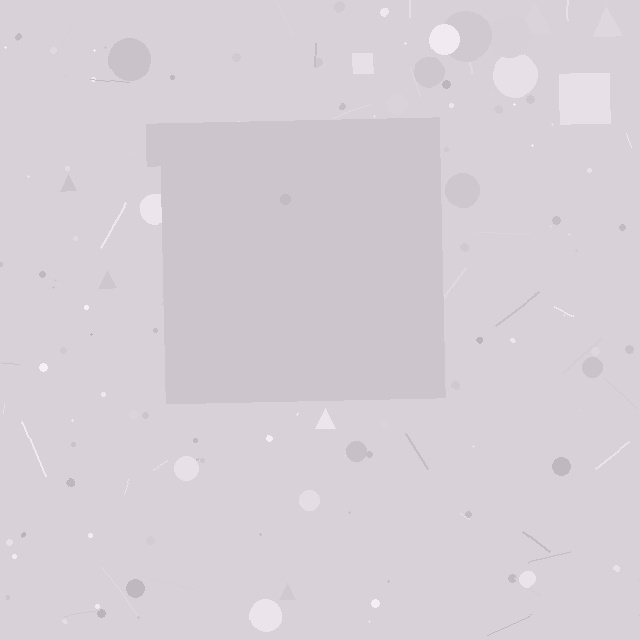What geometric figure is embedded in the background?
A square is embedded in the background.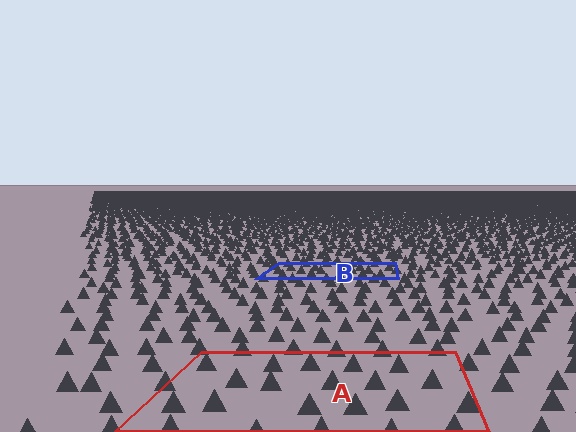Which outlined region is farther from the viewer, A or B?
Region B is farther from the viewer — the texture elements inside it appear smaller and more densely packed.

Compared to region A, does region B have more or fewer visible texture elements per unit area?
Region B has more texture elements per unit area — they are packed more densely because it is farther away.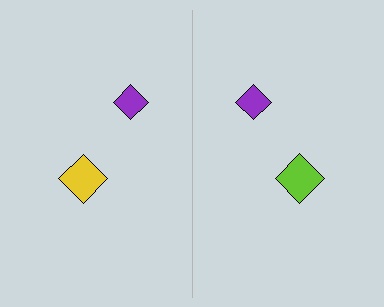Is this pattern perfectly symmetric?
No, the pattern is not perfectly symmetric. The lime diamond on the right side breaks the symmetry — its mirror counterpart is yellow.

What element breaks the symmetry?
The lime diamond on the right side breaks the symmetry — its mirror counterpart is yellow.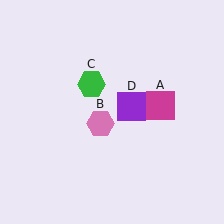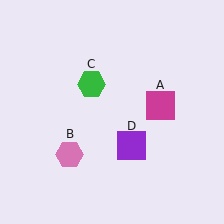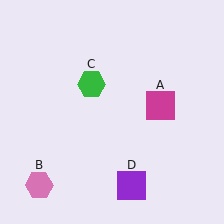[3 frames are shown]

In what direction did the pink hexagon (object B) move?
The pink hexagon (object B) moved down and to the left.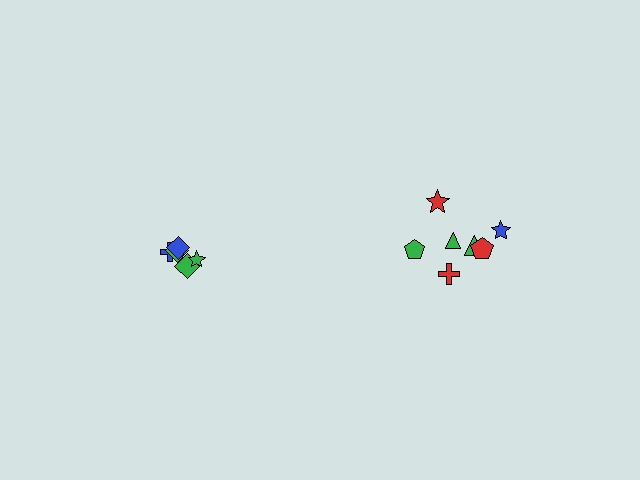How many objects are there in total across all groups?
There are 12 objects.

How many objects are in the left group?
There are 5 objects.